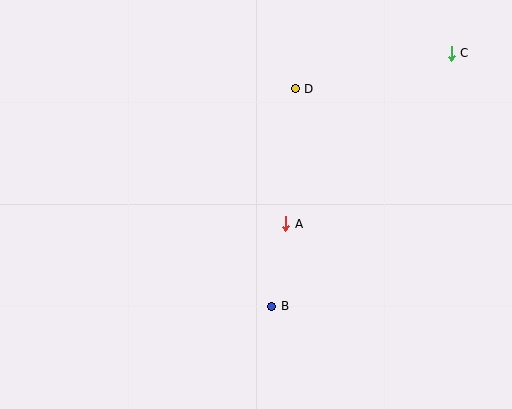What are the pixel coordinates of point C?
Point C is at (451, 53).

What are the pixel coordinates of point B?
Point B is at (272, 306).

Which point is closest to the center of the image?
Point A at (286, 224) is closest to the center.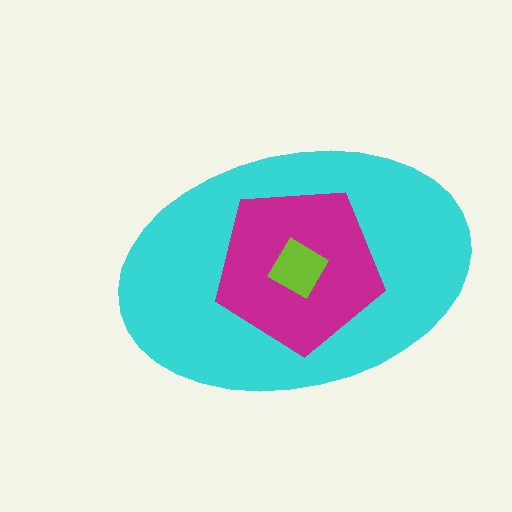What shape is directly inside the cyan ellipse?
The magenta pentagon.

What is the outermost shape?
The cyan ellipse.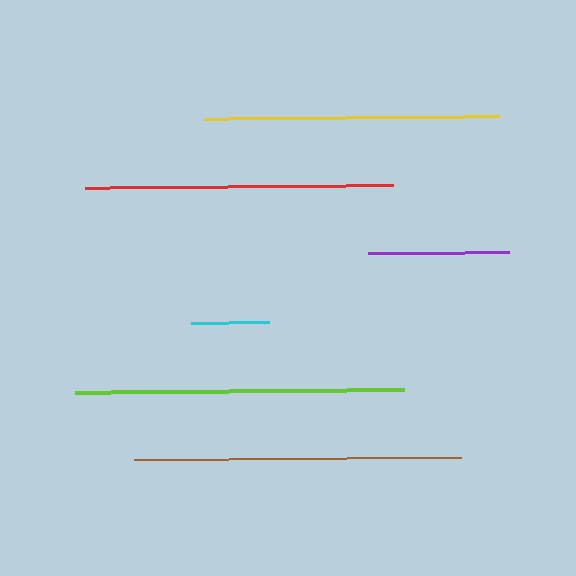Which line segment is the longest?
The lime line is the longest at approximately 329 pixels.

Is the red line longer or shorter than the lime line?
The lime line is longer than the red line.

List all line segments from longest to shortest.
From longest to shortest: lime, brown, red, yellow, purple, cyan.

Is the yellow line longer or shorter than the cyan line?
The yellow line is longer than the cyan line.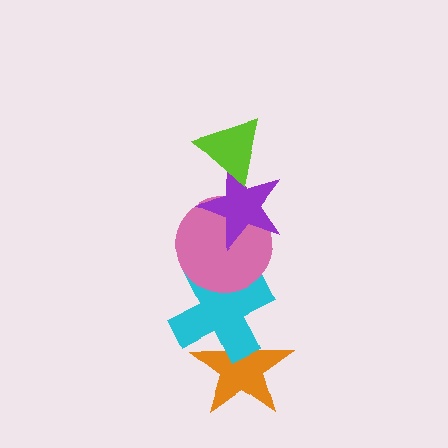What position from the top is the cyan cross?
The cyan cross is 4th from the top.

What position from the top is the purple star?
The purple star is 2nd from the top.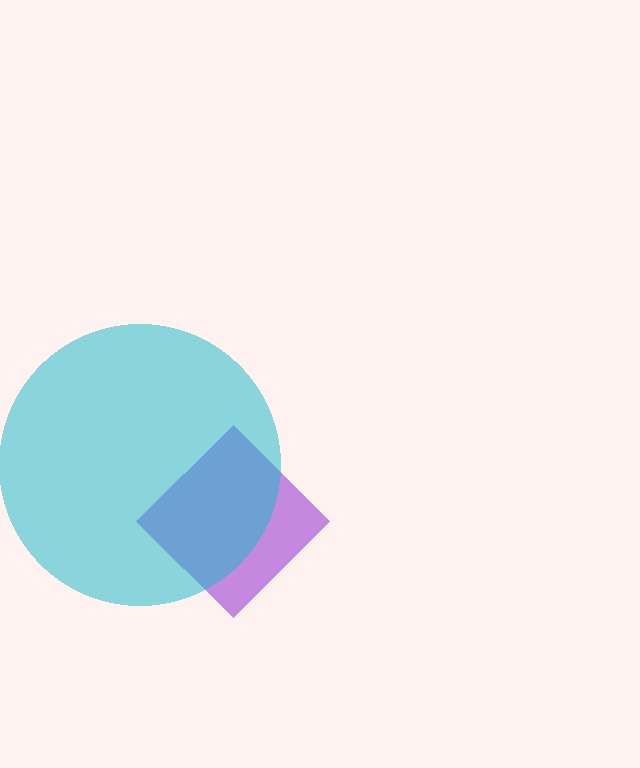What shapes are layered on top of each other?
The layered shapes are: a purple diamond, a cyan circle.